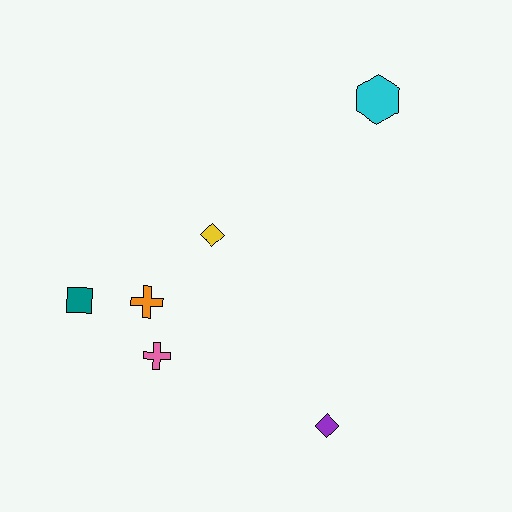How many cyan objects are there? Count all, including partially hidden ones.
There is 1 cyan object.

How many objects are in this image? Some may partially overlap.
There are 6 objects.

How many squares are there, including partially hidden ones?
There is 1 square.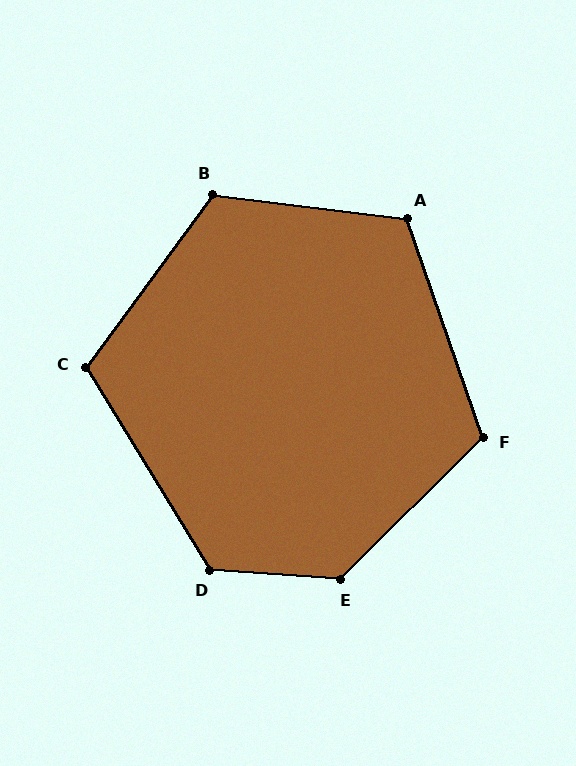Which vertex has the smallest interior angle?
C, at approximately 112 degrees.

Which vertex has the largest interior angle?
E, at approximately 131 degrees.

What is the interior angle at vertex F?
Approximately 115 degrees (obtuse).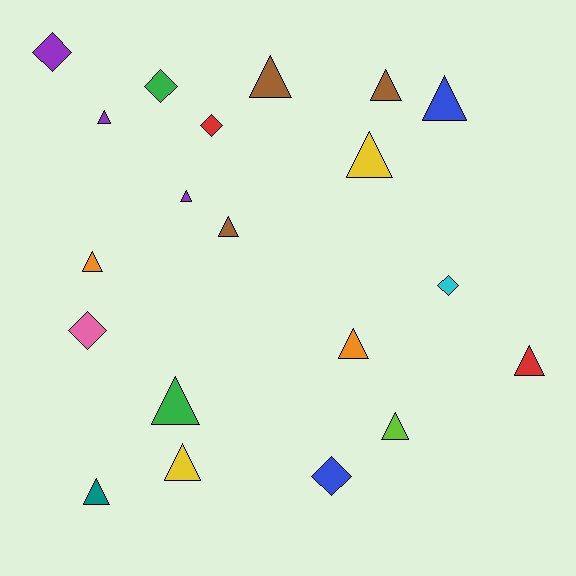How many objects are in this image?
There are 20 objects.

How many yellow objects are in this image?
There are 2 yellow objects.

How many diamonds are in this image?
There are 6 diamonds.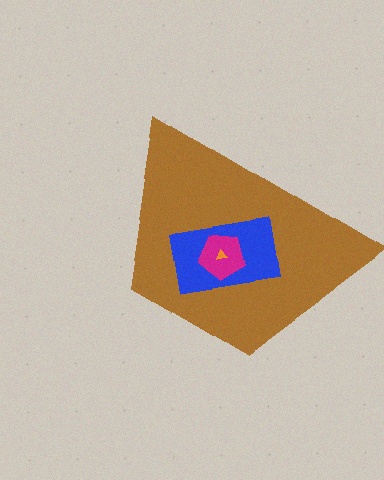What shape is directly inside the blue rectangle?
The magenta pentagon.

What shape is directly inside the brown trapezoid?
The blue rectangle.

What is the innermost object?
The orange triangle.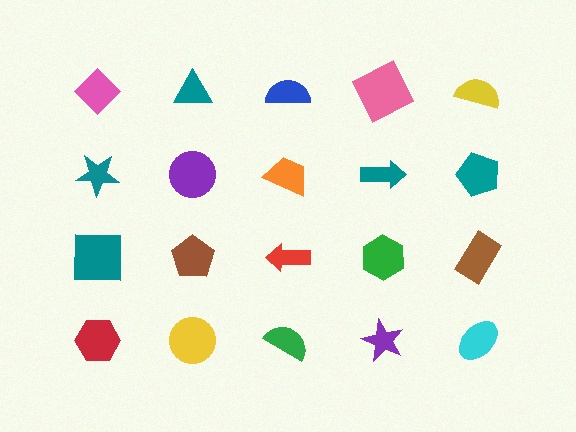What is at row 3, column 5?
A brown rectangle.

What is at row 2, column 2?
A purple circle.